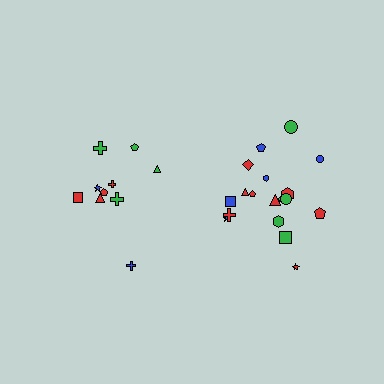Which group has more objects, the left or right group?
The right group.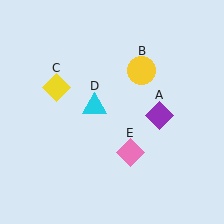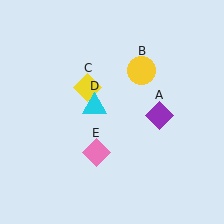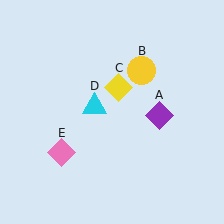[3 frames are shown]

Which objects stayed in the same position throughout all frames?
Purple diamond (object A) and yellow circle (object B) and cyan triangle (object D) remained stationary.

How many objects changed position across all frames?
2 objects changed position: yellow diamond (object C), pink diamond (object E).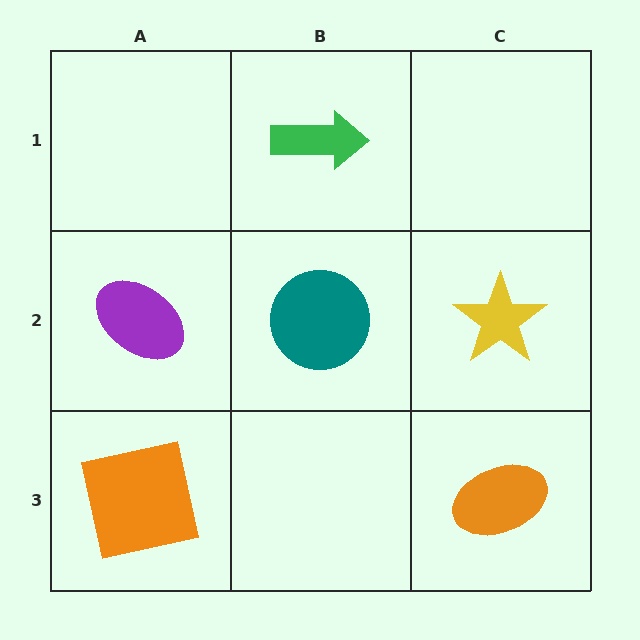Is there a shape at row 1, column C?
No, that cell is empty.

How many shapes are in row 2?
3 shapes.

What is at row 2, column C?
A yellow star.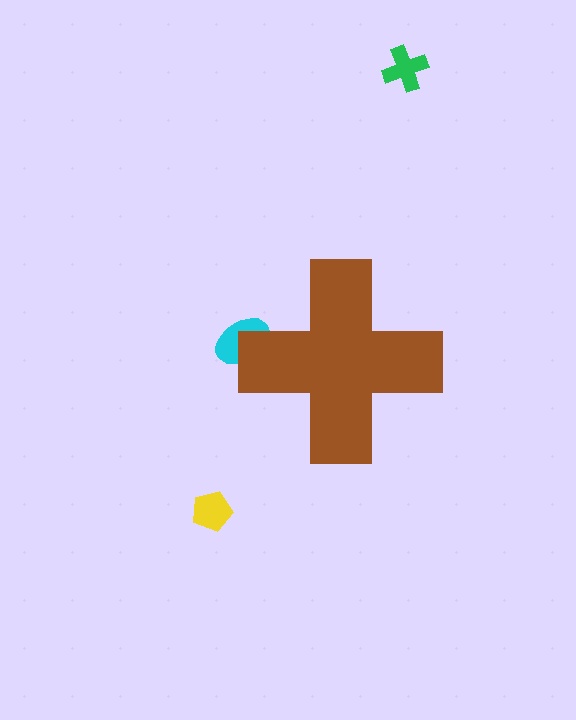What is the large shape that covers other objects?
A brown cross.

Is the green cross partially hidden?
No, the green cross is fully visible.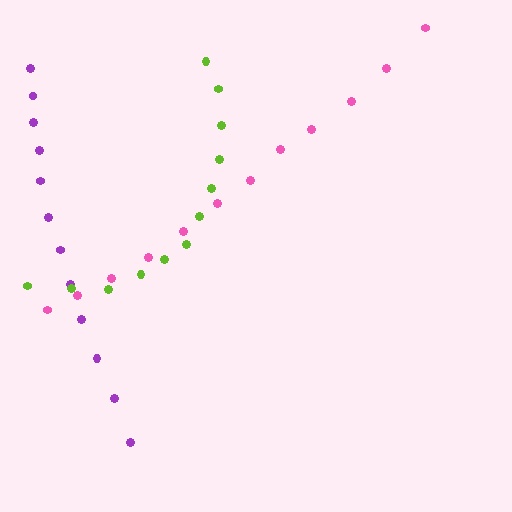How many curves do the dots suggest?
There are 3 distinct paths.